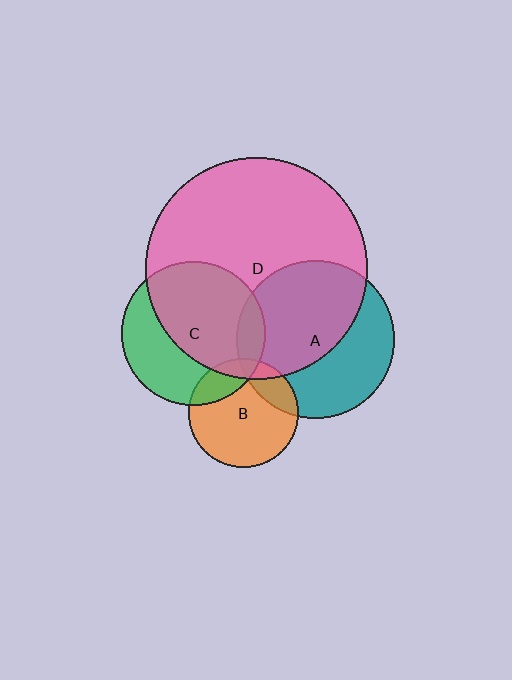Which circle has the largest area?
Circle D (pink).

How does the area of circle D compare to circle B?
Approximately 4.1 times.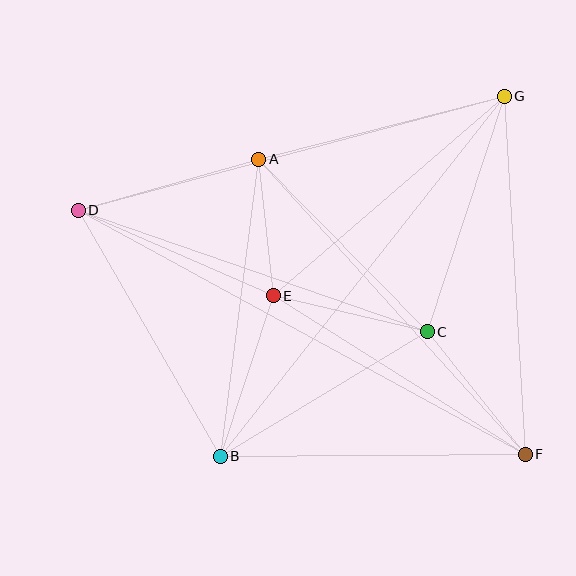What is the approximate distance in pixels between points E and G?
The distance between E and G is approximately 306 pixels.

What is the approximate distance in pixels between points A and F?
The distance between A and F is approximately 398 pixels.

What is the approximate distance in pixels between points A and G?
The distance between A and G is approximately 254 pixels.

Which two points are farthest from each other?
Points D and F are farthest from each other.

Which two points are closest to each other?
Points A and E are closest to each other.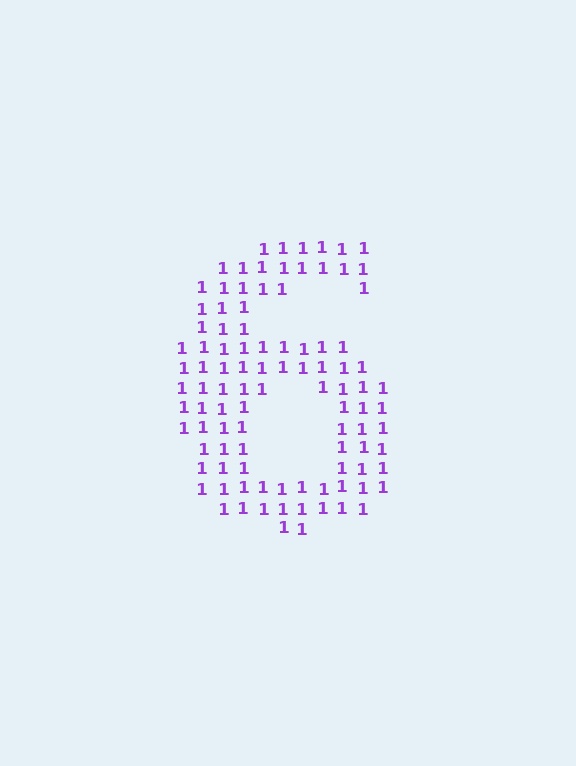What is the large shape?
The large shape is the digit 6.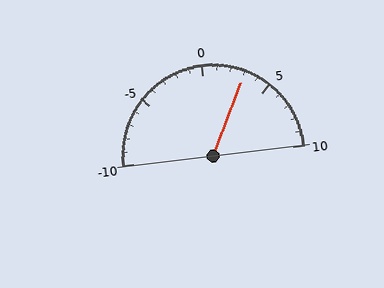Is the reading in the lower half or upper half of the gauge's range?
The reading is in the upper half of the range (-10 to 10).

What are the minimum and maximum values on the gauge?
The gauge ranges from -10 to 10.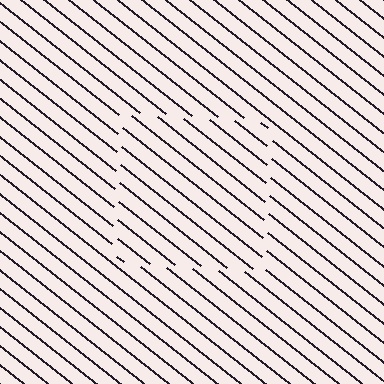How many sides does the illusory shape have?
4 sides — the line-ends trace a square.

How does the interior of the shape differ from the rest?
The interior of the shape contains the same grating, shifted by half a period — the contour is defined by the phase discontinuity where line-ends from the inner and outer gratings abut.